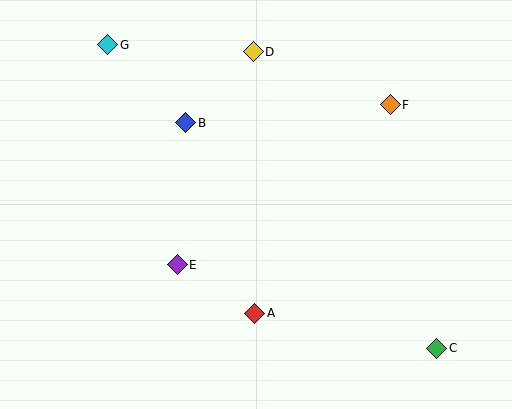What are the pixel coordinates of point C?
Point C is at (437, 348).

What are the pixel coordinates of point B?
Point B is at (186, 123).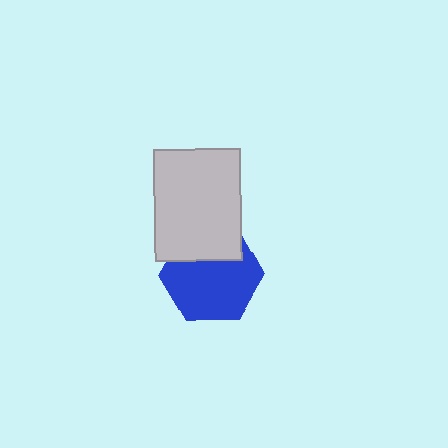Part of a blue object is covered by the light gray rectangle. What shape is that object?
It is a hexagon.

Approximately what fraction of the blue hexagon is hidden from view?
Roughly 31% of the blue hexagon is hidden behind the light gray rectangle.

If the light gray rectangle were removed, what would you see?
You would see the complete blue hexagon.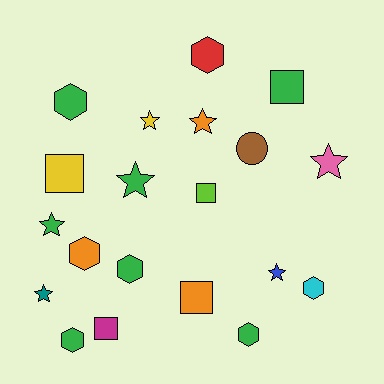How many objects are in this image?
There are 20 objects.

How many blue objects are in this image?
There is 1 blue object.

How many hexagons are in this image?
There are 7 hexagons.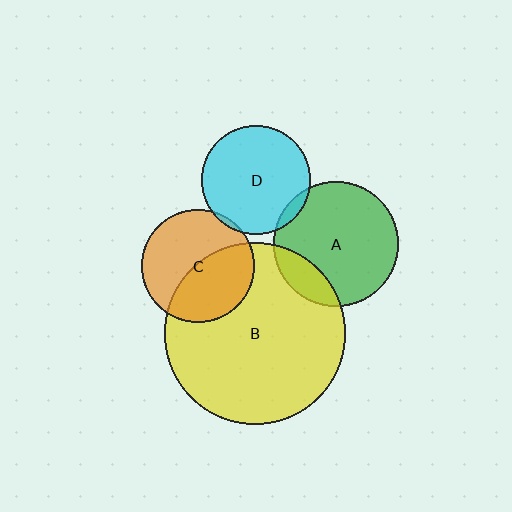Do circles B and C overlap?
Yes.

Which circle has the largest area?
Circle B (yellow).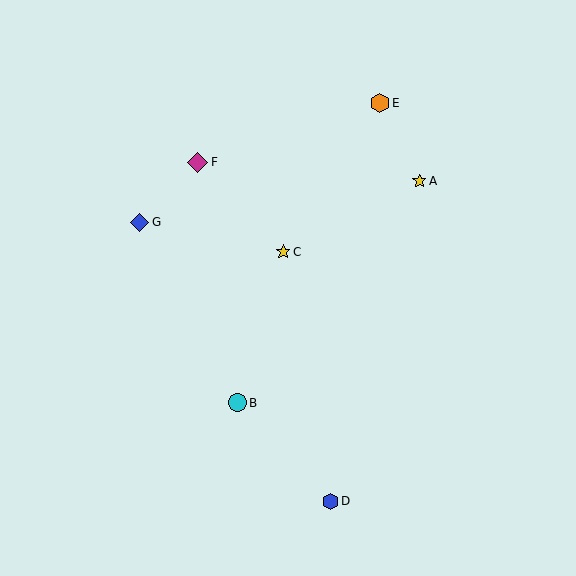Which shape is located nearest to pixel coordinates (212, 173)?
The magenta diamond (labeled F) at (198, 162) is nearest to that location.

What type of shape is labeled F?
Shape F is a magenta diamond.